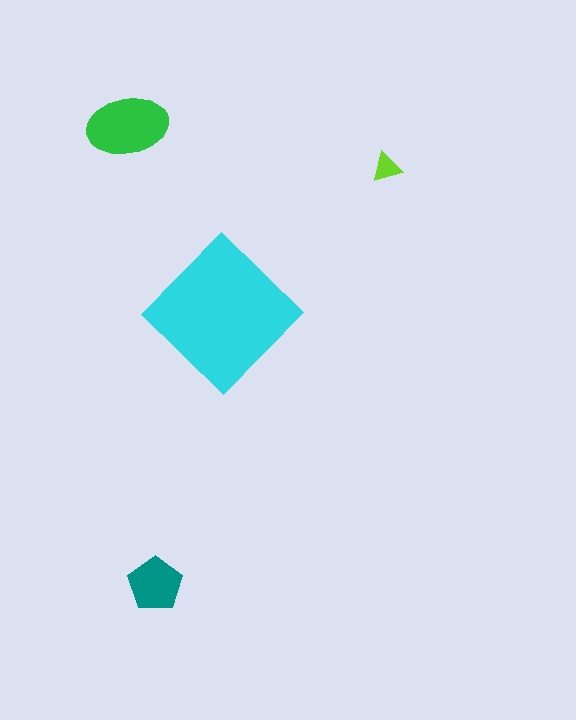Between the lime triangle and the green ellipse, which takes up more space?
The green ellipse.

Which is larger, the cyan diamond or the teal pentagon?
The cyan diamond.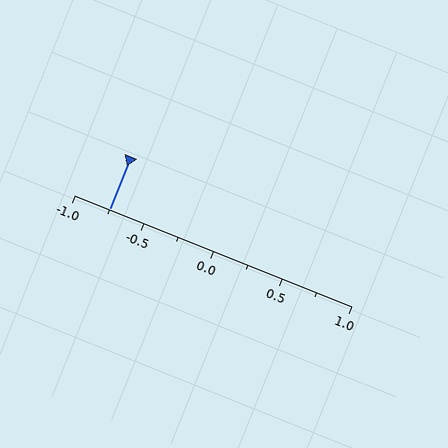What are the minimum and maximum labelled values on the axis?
The axis runs from -1.0 to 1.0.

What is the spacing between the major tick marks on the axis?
The major ticks are spaced 0.5 apart.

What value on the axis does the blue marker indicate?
The marker indicates approximately -0.75.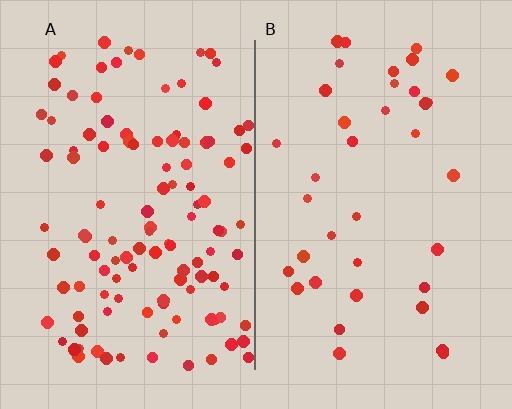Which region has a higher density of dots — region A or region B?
A (the left).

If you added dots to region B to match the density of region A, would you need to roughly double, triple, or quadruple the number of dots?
Approximately triple.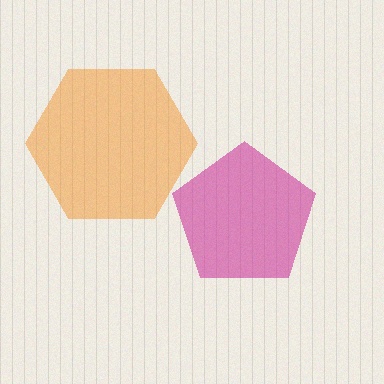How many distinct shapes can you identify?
There are 2 distinct shapes: an orange hexagon, a magenta pentagon.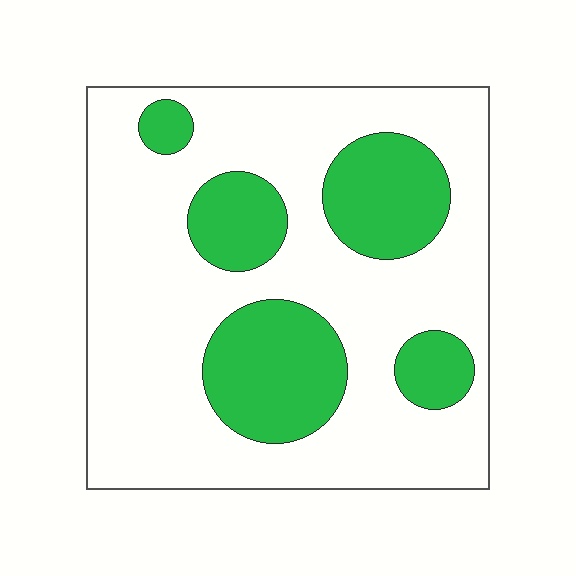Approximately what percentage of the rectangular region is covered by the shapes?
Approximately 30%.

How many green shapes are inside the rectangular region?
5.